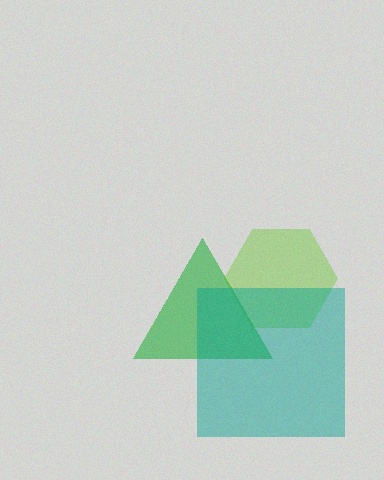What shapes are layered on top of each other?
The layered shapes are: a lime hexagon, a green triangle, a teal square.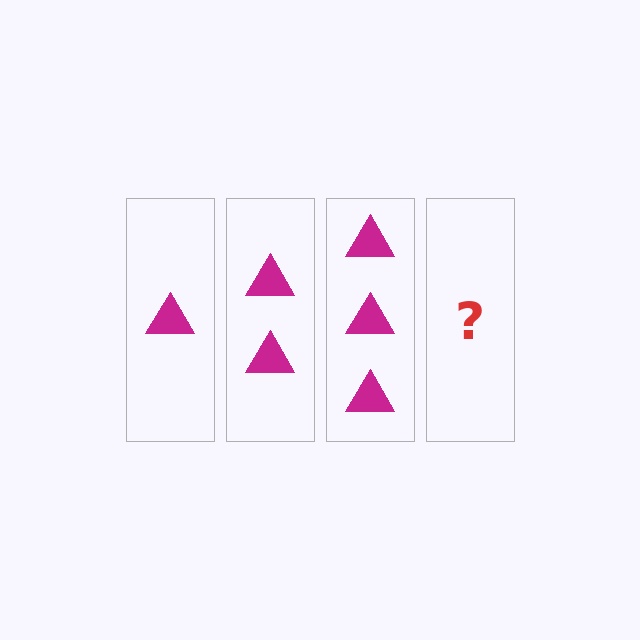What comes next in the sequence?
The next element should be 4 triangles.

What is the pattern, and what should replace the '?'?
The pattern is that each step adds one more triangle. The '?' should be 4 triangles.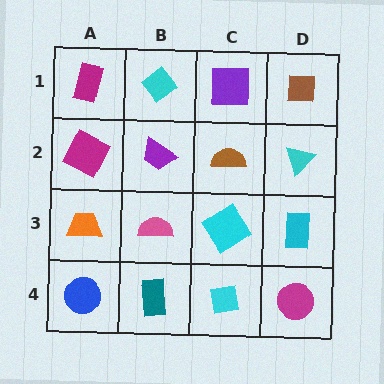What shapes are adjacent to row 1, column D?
A cyan triangle (row 2, column D), a purple square (row 1, column C).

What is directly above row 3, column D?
A cyan triangle.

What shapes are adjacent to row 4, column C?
A cyan diamond (row 3, column C), a teal rectangle (row 4, column B), a magenta circle (row 4, column D).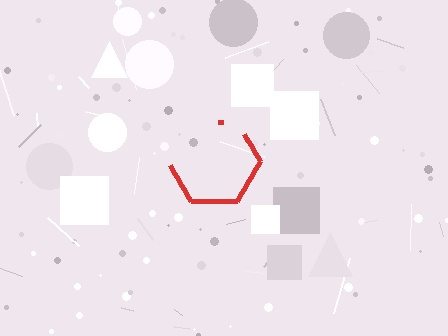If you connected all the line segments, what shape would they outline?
They would outline a hexagon.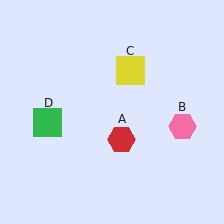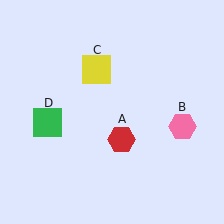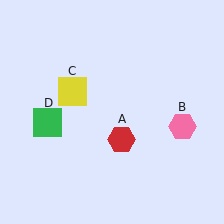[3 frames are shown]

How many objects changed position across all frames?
1 object changed position: yellow square (object C).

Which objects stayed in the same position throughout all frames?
Red hexagon (object A) and pink hexagon (object B) and green square (object D) remained stationary.